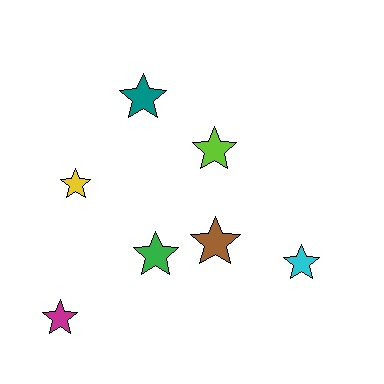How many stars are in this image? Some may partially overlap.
There are 7 stars.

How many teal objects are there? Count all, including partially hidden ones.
There is 1 teal object.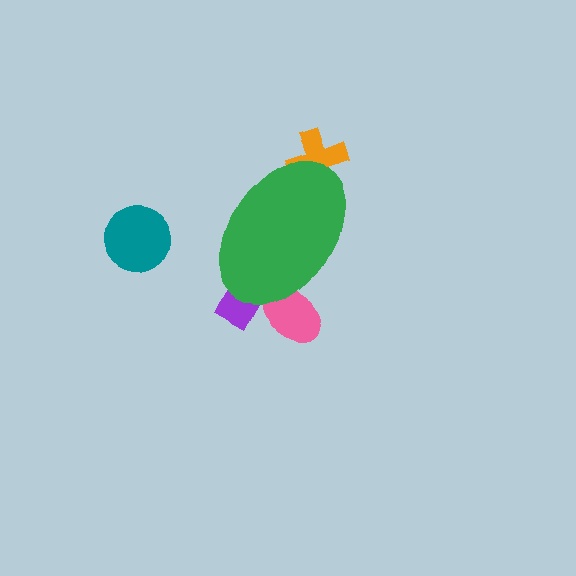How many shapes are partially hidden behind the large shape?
3 shapes are partially hidden.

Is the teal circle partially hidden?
No, the teal circle is fully visible.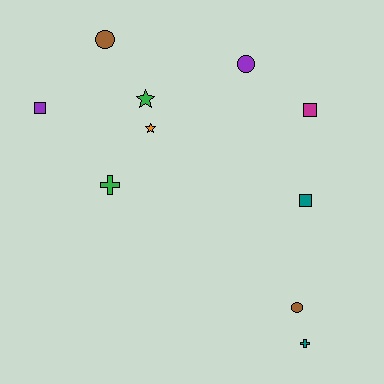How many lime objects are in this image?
There are no lime objects.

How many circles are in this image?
There are 3 circles.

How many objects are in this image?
There are 10 objects.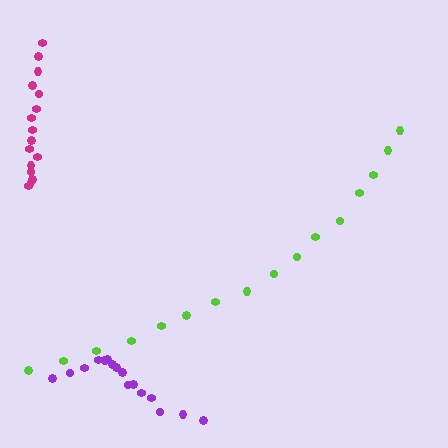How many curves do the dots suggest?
There are 3 distinct paths.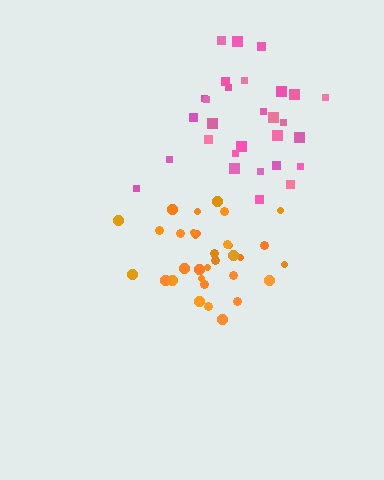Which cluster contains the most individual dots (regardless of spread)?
Orange (34).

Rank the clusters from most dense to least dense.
orange, pink.